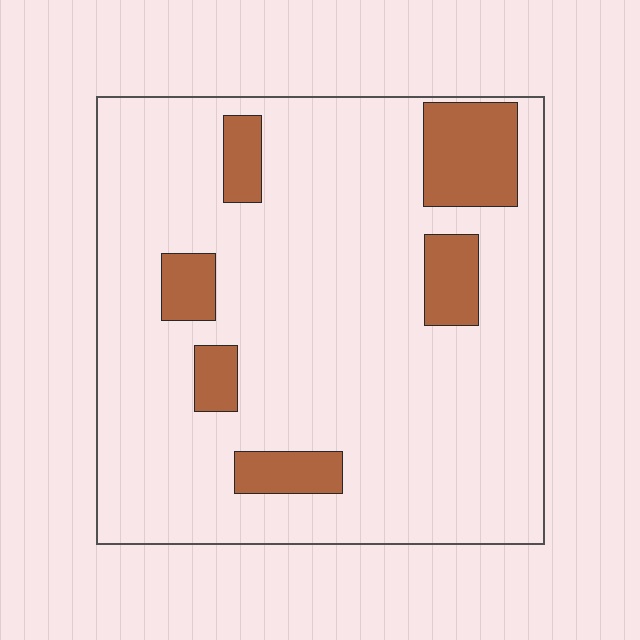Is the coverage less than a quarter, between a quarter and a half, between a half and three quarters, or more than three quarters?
Less than a quarter.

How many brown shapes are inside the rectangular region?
6.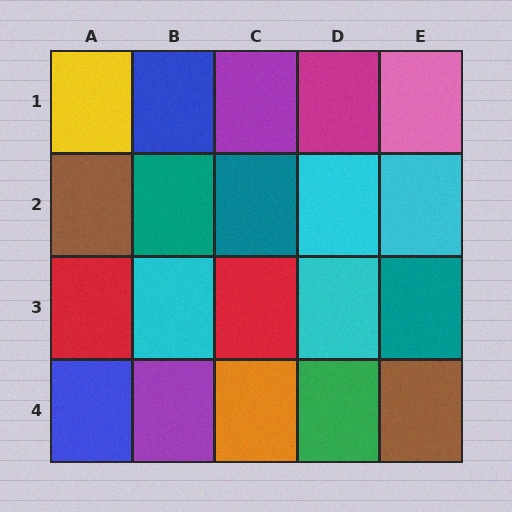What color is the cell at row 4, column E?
Brown.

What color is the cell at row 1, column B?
Blue.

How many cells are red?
2 cells are red.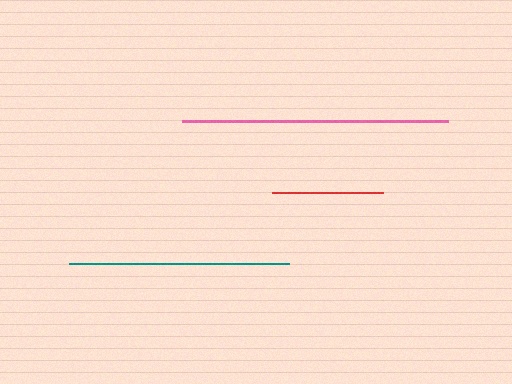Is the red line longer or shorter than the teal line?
The teal line is longer than the red line.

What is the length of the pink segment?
The pink segment is approximately 266 pixels long.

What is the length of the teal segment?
The teal segment is approximately 221 pixels long.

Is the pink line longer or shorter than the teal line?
The pink line is longer than the teal line.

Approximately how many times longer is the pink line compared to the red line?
The pink line is approximately 2.4 times the length of the red line.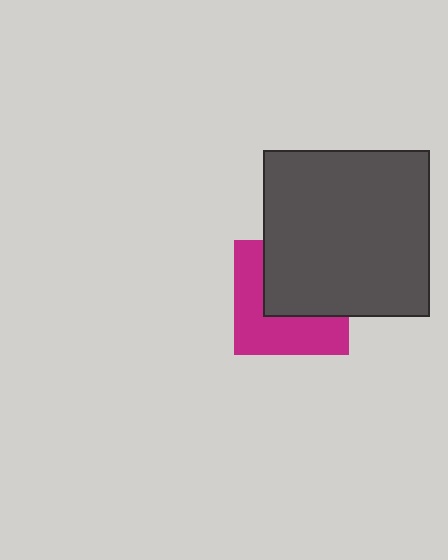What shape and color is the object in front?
The object in front is a dark gray rectangle.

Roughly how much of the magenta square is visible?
About half of it is visible (roughly 50%).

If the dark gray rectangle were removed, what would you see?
You would see the complete magenta square.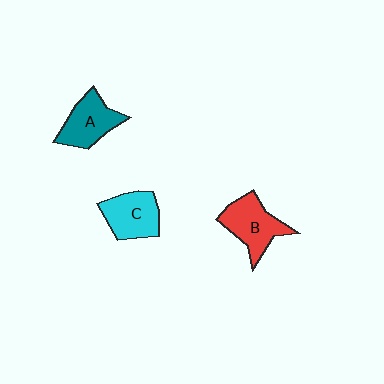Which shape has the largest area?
Shape B (red).